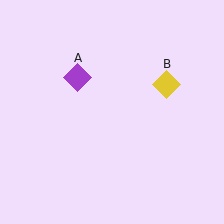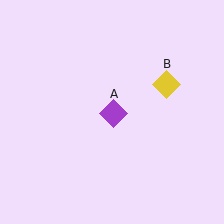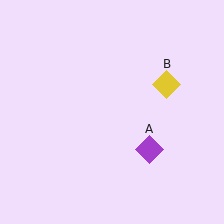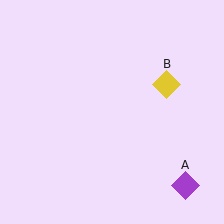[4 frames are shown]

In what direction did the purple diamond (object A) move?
The purple diamond (object A) moved down and to the right.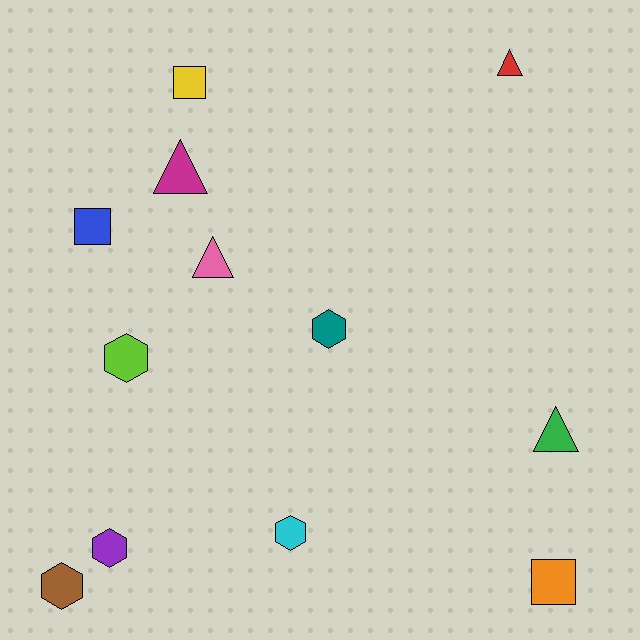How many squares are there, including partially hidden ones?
There are 3 squares.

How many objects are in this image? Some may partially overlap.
There are 12 objects.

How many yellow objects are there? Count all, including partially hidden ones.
There is 1 yellow object.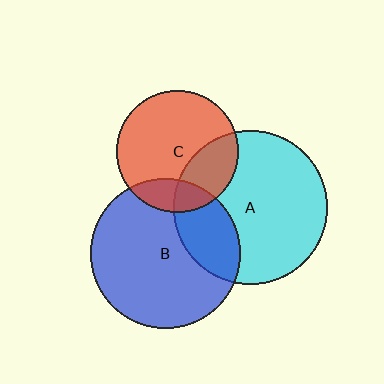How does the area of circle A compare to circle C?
Approximately 1.6 times.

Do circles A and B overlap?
Yes.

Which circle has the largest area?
Circle A (cyan).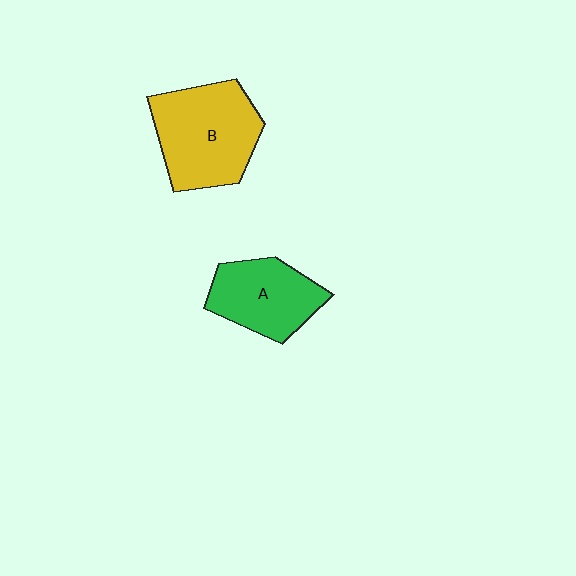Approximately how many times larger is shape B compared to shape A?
Approximately 1.3 times.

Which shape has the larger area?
Shape B (yellow).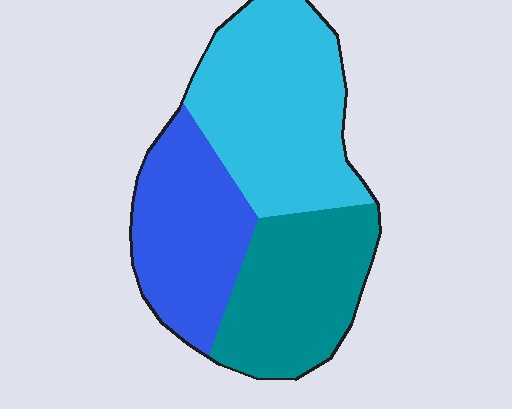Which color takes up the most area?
Cyan, at roughly 40%.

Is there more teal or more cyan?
Cyan.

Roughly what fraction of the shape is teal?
Teal takes up about one third (1/3) of the shape.